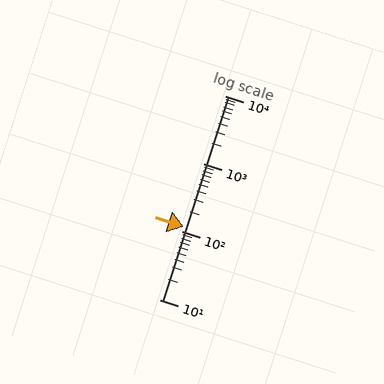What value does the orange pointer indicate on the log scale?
The pointer indicates approximately 120.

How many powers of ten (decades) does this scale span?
The scale spans 3 decades, from 10 to 10000.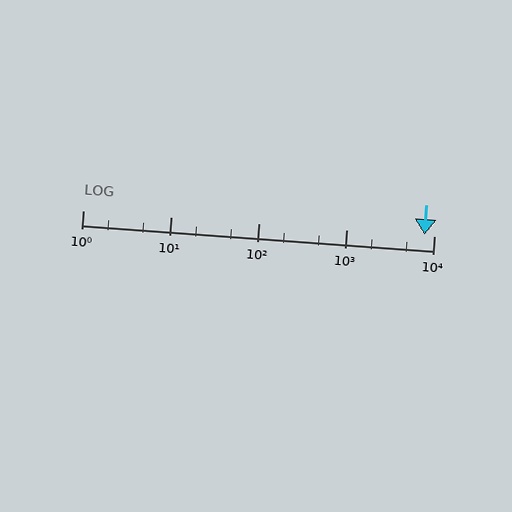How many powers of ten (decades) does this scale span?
The scale spans 4 decades, from 1 to 10000.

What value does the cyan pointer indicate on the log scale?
The pointer indicates approximately 7700.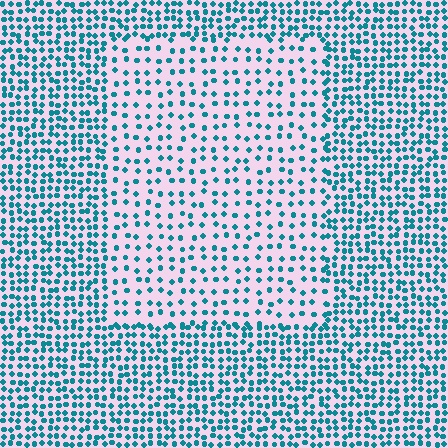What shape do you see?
I see a rectangle.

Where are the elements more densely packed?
The elements are more densely packed outside the rectangle boundary.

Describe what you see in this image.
The image contains small teal elements arranged at two different densities. A rectangle-shaped region is visible where the elements are less densely packed than the surrounding area.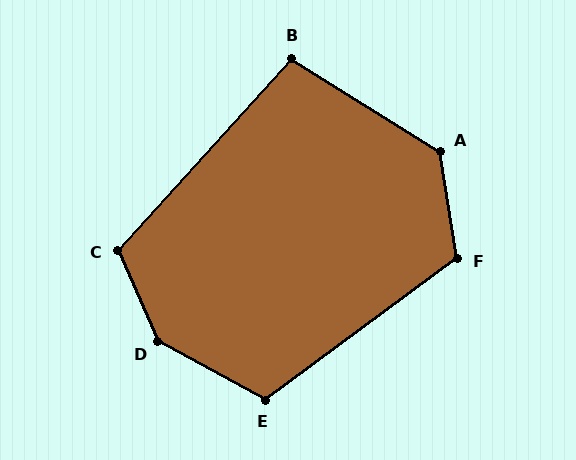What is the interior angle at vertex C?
Approximately 114 degrees (obtuse).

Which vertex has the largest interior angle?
D, at approximately 142 degrees.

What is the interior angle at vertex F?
Approximately 118 degrees (obtuse).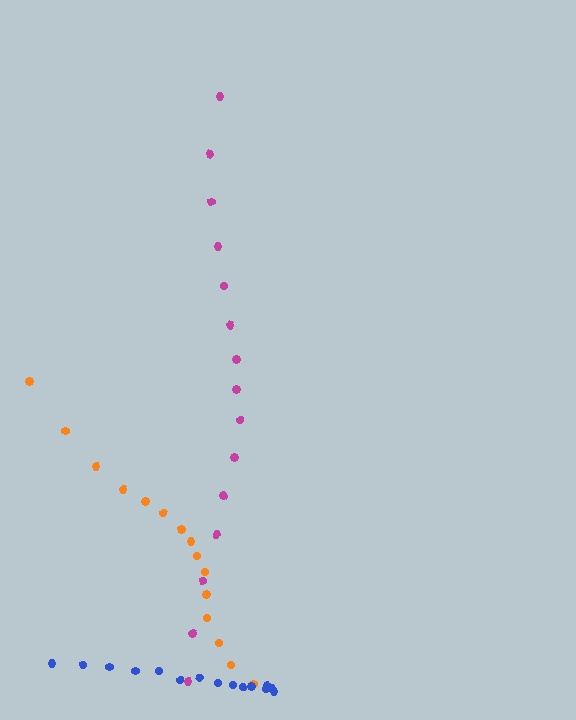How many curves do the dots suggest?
There are 3 distinct paths.